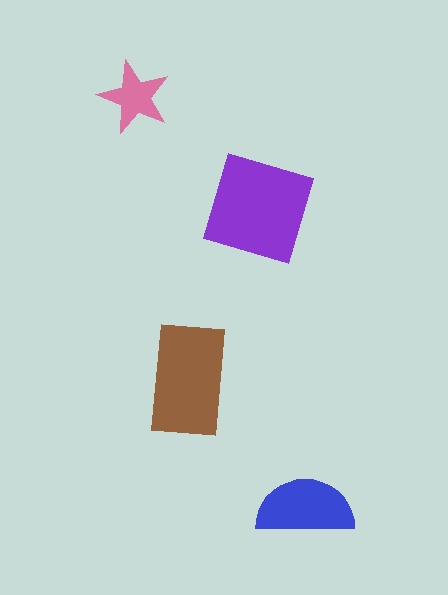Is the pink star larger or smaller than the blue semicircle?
Smaller.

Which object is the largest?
The purple square.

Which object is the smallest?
The pink star.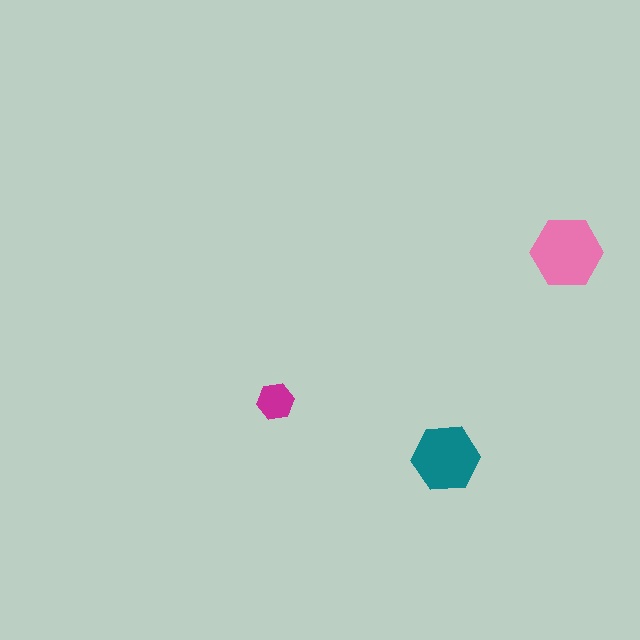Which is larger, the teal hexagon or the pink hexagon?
The pink one.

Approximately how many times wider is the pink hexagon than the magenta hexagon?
About 2 times wider.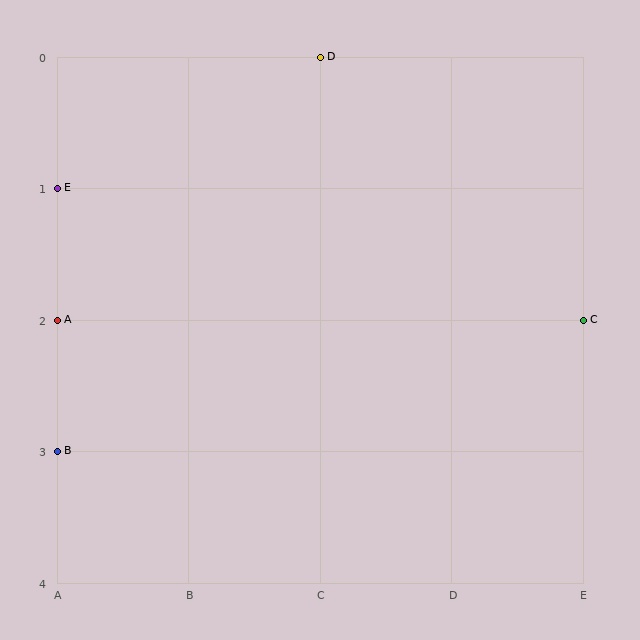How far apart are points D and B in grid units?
Points D and B are 2 columns and 3 rows apart (about 3.6 grid units diagonally).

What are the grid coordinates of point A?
Point A is at grid coordinates (A, 2).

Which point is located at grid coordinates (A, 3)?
Point B is at (A, 3).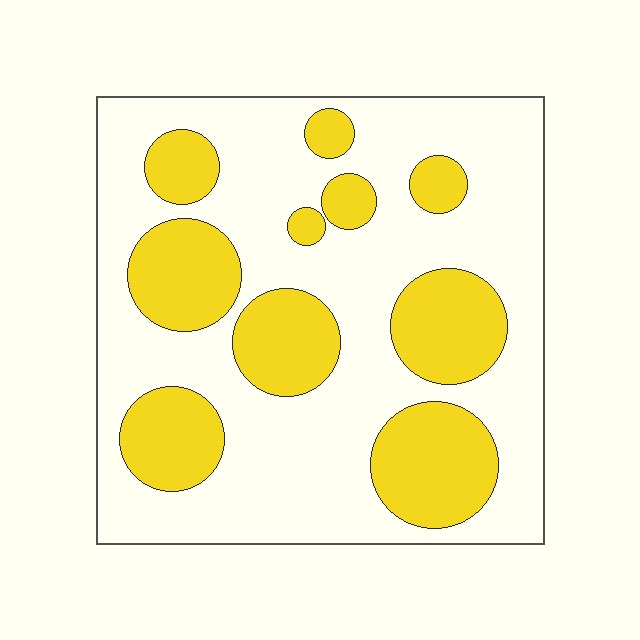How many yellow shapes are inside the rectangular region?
10.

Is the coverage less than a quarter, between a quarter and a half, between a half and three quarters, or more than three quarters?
Between a quarter and a half.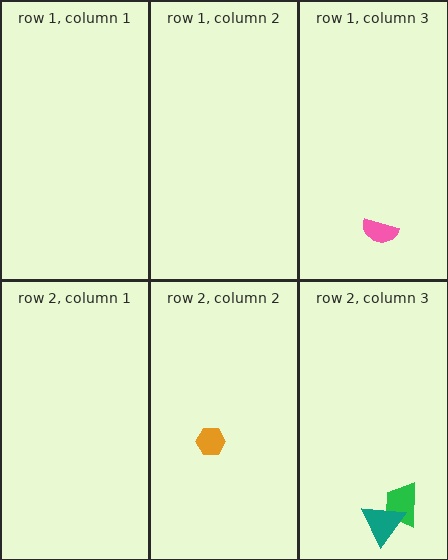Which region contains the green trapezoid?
The row 2, column 3 region.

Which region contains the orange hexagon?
The row 2, column 2 region.